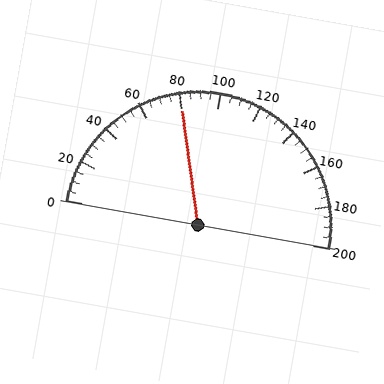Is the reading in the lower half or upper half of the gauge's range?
The reading is in the lower half of the range (0 to 200).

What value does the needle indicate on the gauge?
The needle indicates approximately 80.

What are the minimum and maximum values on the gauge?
The gauge ranges from 0 to 200.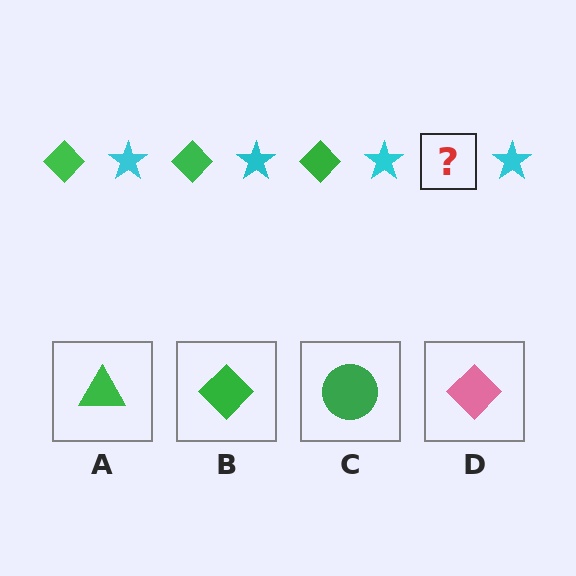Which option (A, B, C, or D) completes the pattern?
B.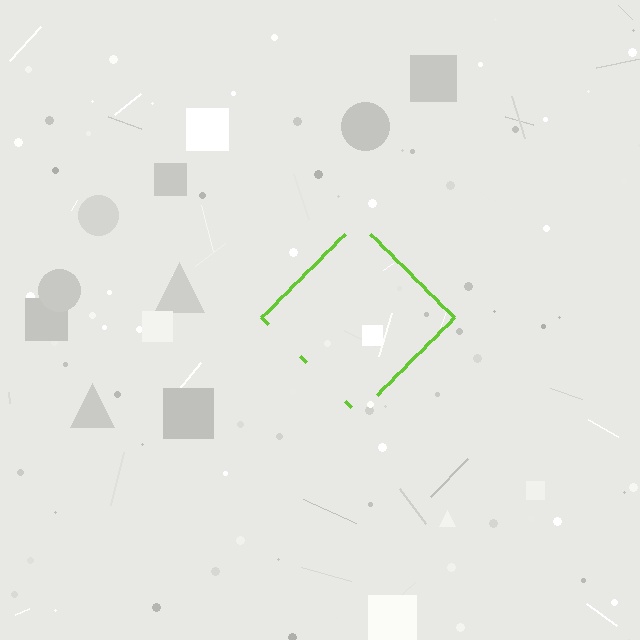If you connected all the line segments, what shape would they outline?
They would outline a diamond.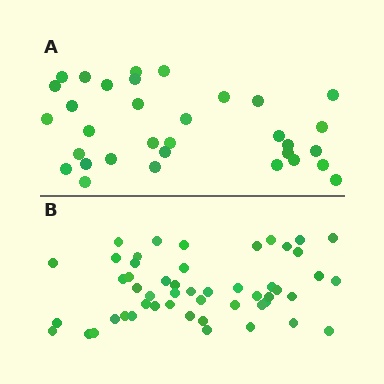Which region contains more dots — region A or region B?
Region B (the bottom region) has more dots.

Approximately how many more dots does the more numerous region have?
Region B has approximately 20 more dots than region A.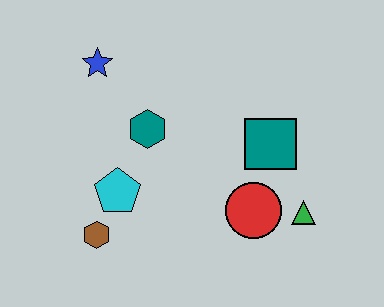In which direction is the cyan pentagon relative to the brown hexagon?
The cyan pentagon is above the brown hexagon.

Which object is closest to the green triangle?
The red circle is closest to the green triangle.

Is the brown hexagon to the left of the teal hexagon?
Yes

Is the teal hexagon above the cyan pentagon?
Yes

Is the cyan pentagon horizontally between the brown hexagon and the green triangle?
Yes